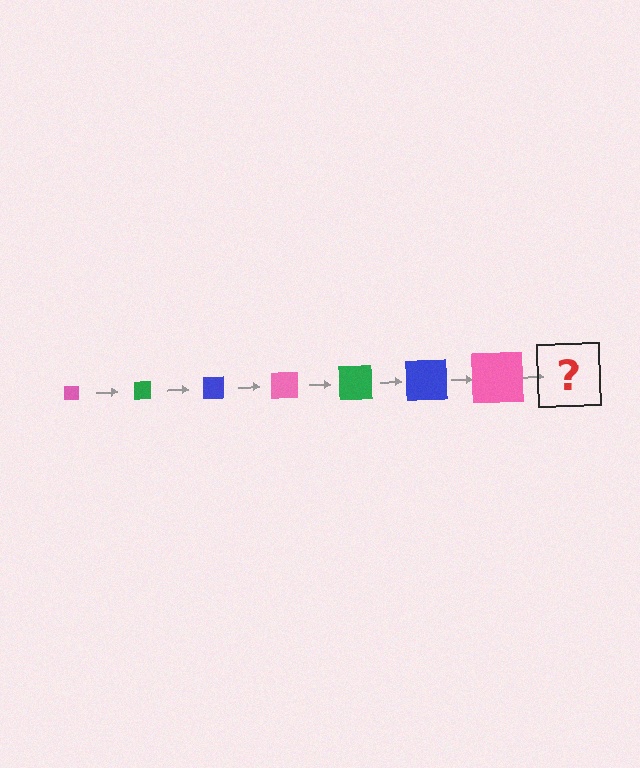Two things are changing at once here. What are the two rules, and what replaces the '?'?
The two rules are that the square grows larger each step and the color cycles through pink, green, and blue. The '?' should be a green square, larger than the previous one.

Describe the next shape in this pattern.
It should be a green square, larger than the previous one.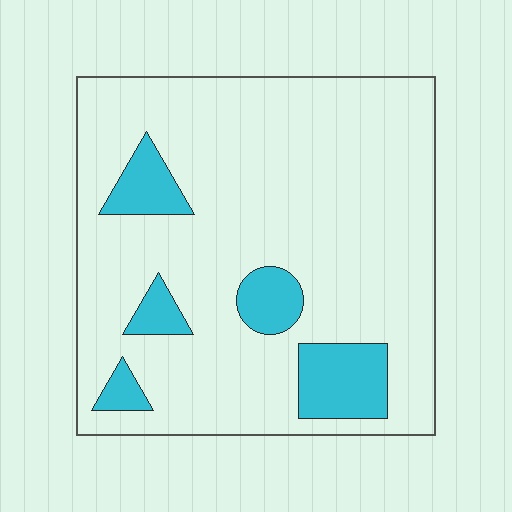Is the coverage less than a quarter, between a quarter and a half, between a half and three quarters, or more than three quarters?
Less than a quarter.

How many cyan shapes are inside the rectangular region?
5.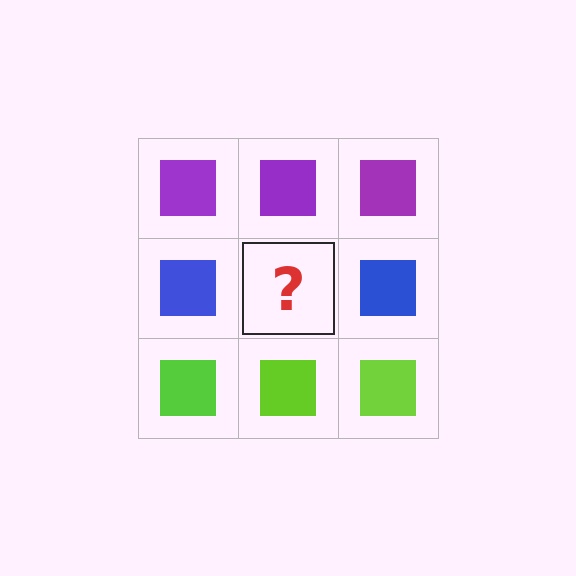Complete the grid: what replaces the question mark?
The question mark should be replaced with a blue square.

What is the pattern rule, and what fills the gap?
The rule is that each row has a consistent color. The gap should be filled with a blue square.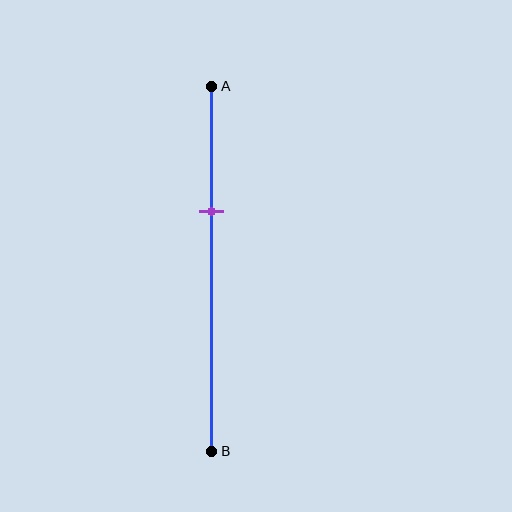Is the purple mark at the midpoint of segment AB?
No, the mark is at about 35% from A, not at the 50% midpoint.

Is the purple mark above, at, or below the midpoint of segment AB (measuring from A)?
The purple mark is above the midpoint of segment AB.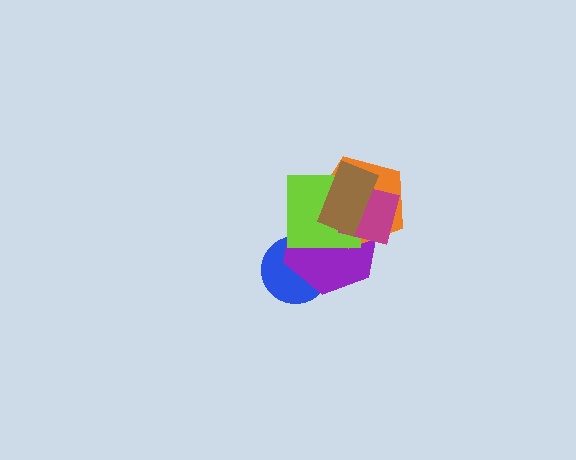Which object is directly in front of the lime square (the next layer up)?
The magenta square is directly in front of the lime square.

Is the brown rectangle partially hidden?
No, no other shape covers it.